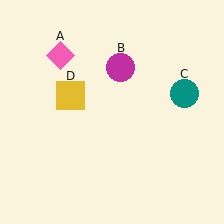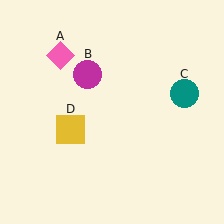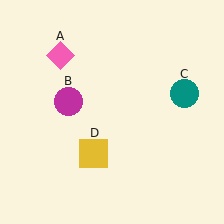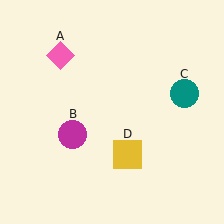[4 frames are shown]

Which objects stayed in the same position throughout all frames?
Pink diamond (object A) and teal circle (object C) remained stationary.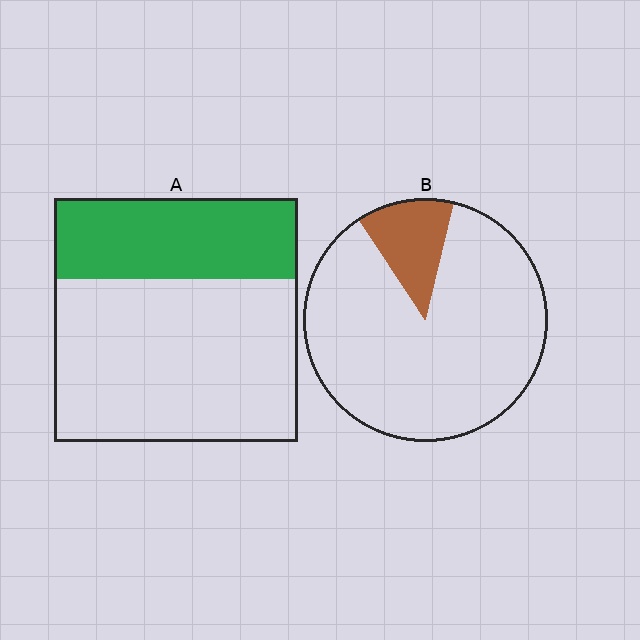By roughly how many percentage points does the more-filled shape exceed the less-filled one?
By roughly 20 percentage points (A over B).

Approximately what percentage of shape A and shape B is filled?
A is approximately 35% and B is approximately 15%.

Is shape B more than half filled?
No.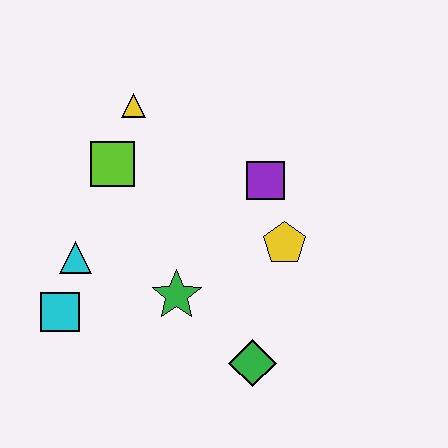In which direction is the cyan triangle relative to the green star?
The cyan triangle is to the left of the green star.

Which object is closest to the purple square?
The yellow pentagon is closest to the purple square.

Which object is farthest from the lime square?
The green diamond is farthest from the lime square.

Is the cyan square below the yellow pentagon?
Yes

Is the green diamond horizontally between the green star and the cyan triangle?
No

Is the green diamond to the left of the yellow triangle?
No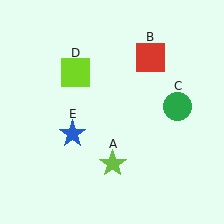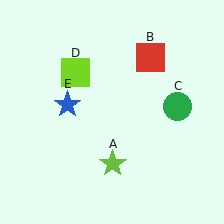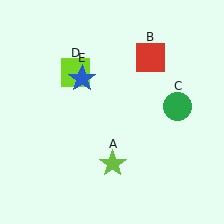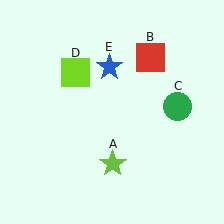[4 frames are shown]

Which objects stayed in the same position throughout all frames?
Lime star (object A) and red square (object B) and green circle (object C) and lime square (object D) remained stationary.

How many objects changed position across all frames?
1 object changed position: blue star (object E).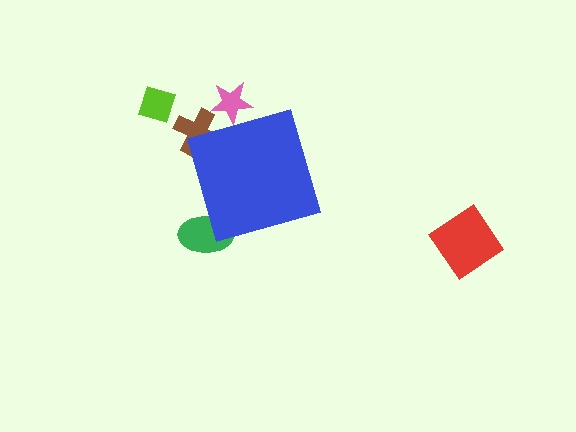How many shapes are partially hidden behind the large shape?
3 shapes are partially hidden.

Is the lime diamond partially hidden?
No, the lime diamond is fully visible.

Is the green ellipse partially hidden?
Yes, the green ellipse is partially hidden behind the blue diamond.